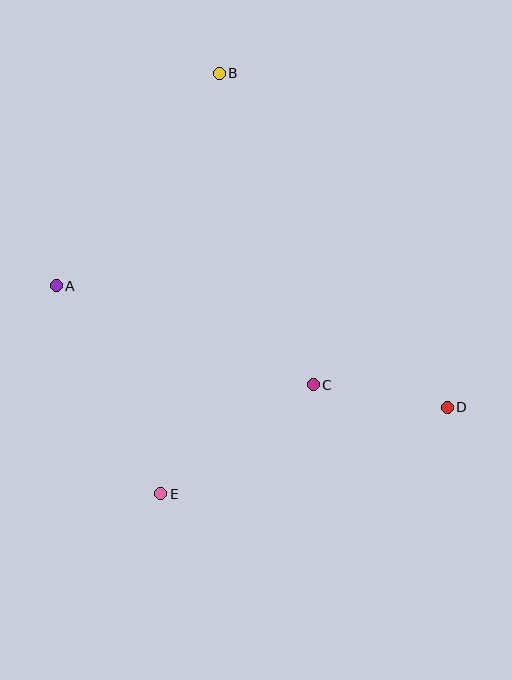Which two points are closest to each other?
Points C and D are closest to each other.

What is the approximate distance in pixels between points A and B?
The distance between A and B is approximately 267 pixels.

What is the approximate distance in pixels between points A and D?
The distance between A and D is approximately 410 pixels.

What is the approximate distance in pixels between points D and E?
The distance between D and E is approximately 300 pixels.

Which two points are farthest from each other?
Points B and E are farthest from each other.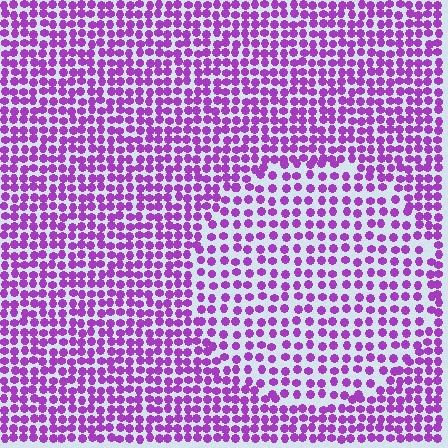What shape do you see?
I see a circle.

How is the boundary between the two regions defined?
The boundary is defined by a change in element density (approximately 1.6x ratio). All elements are the same color, size, and shape.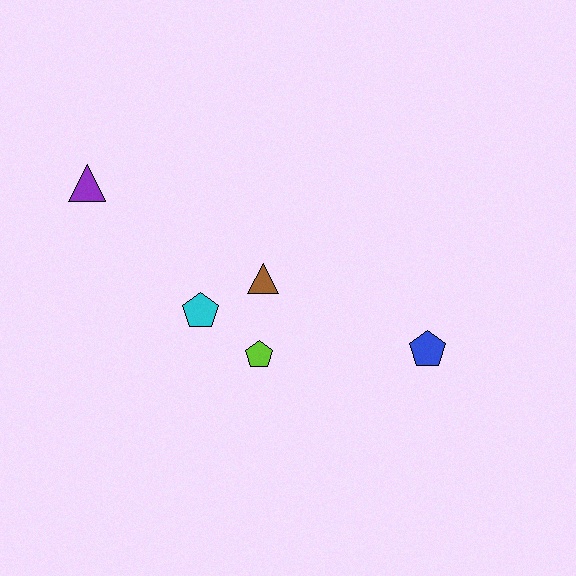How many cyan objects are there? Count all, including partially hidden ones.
There is 1 cyan object.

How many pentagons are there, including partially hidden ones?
There are 3 pentagons.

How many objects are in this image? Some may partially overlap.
There are 5 objects.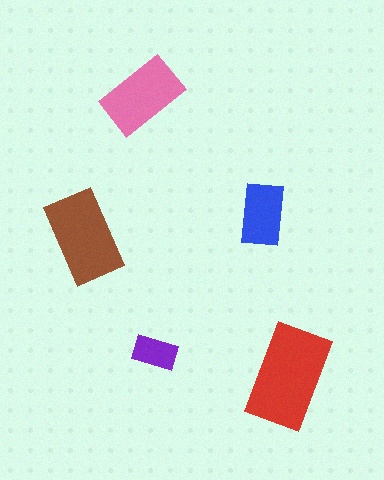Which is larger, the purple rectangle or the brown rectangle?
The brown one.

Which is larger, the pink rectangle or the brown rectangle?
The brown one.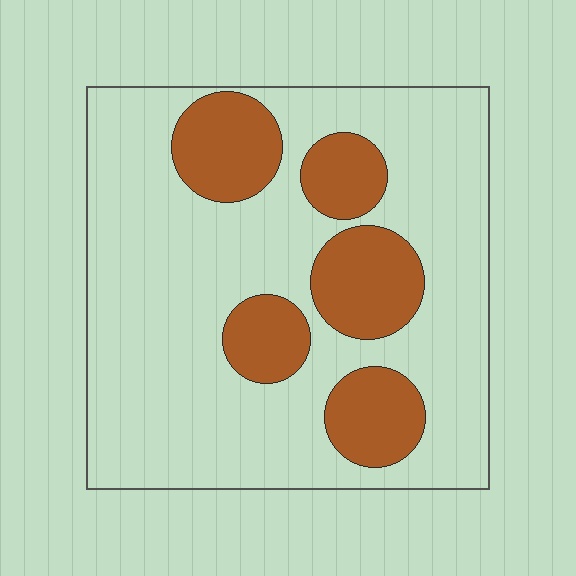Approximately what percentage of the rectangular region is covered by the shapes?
Approximately 25%.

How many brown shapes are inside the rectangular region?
5.